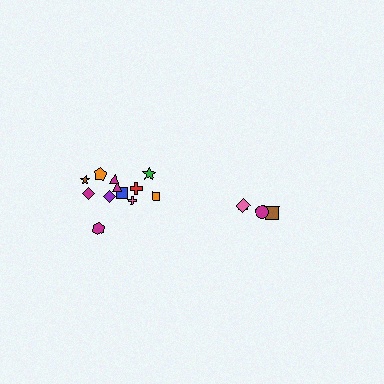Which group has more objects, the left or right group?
The left group.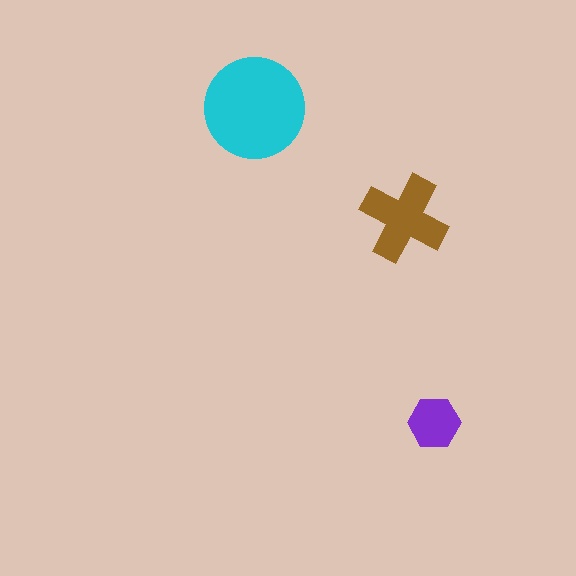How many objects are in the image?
There are 3 objects in the image.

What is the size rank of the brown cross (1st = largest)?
2nd.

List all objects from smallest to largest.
The purple hexagon, the brown cross, the cyan circle.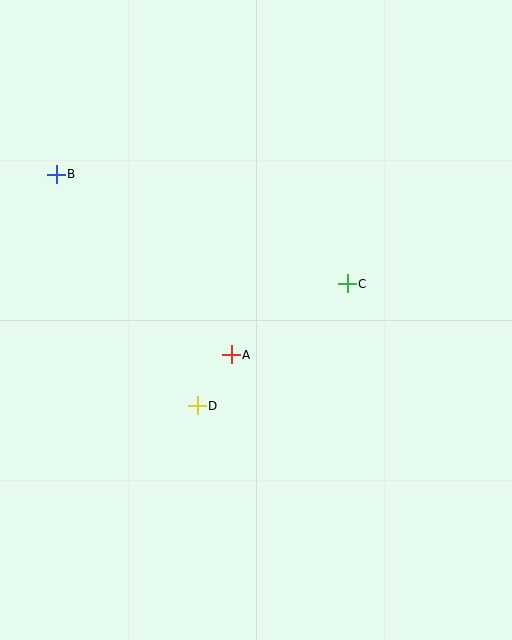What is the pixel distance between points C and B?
The distance between C and B is 311 pixels.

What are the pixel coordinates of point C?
Point C is at (347, 284).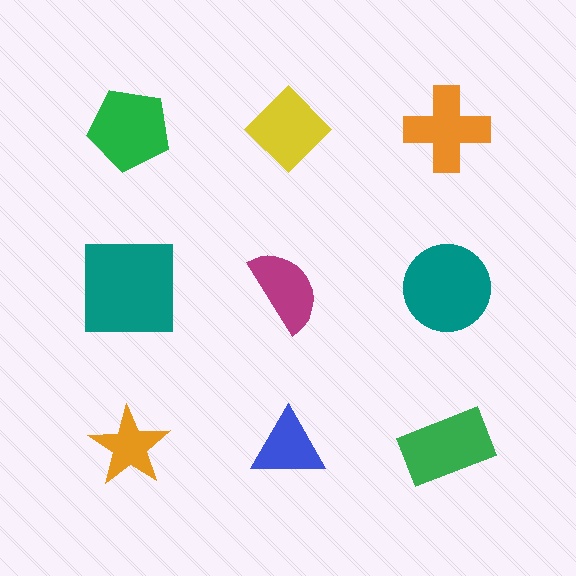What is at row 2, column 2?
A magenta semicircle.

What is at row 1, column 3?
An orange cross.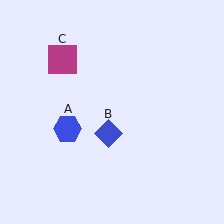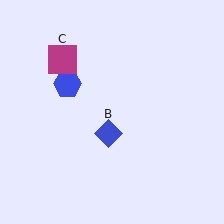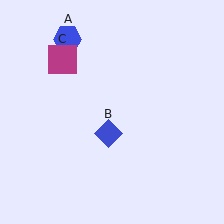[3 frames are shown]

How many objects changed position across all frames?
1 object changed position: blue hexagon (object A).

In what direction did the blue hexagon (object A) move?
The blue hexagon (object A) moved up.